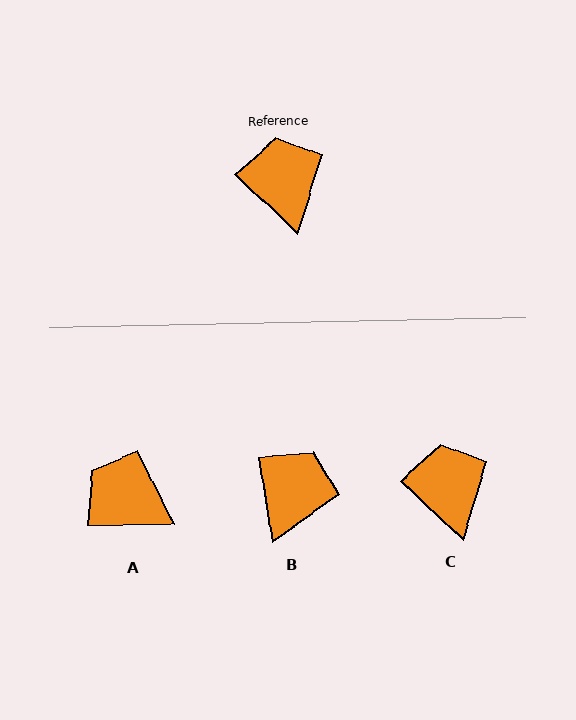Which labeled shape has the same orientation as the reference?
C.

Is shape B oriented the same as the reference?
No, it is off by about 38 degrees.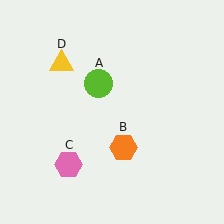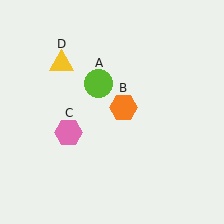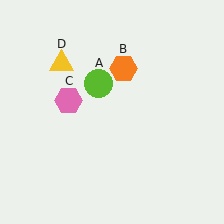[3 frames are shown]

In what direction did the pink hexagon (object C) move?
The pink hexagon (object C) moved up.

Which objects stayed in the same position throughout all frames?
Lime circle (object A) and yellow triangle (object D) remained stationary.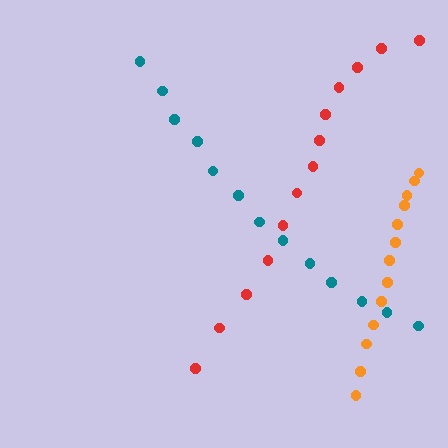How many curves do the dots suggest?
There are 3 distinct paths.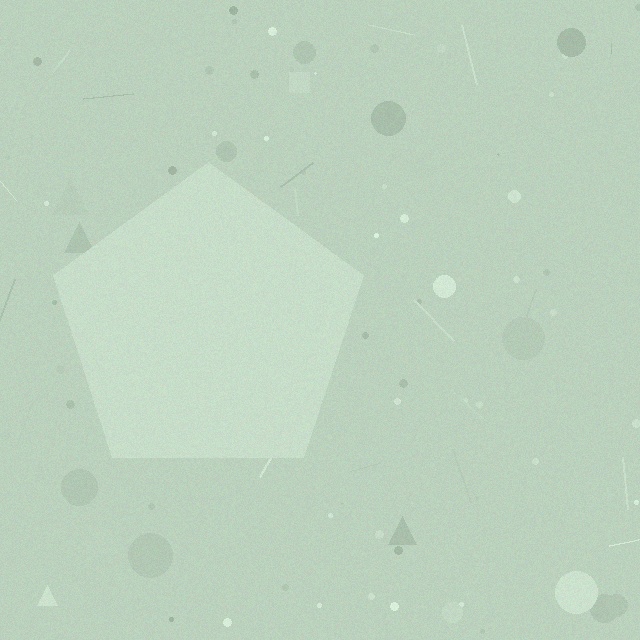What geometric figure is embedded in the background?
A pentagon is embedded in the background.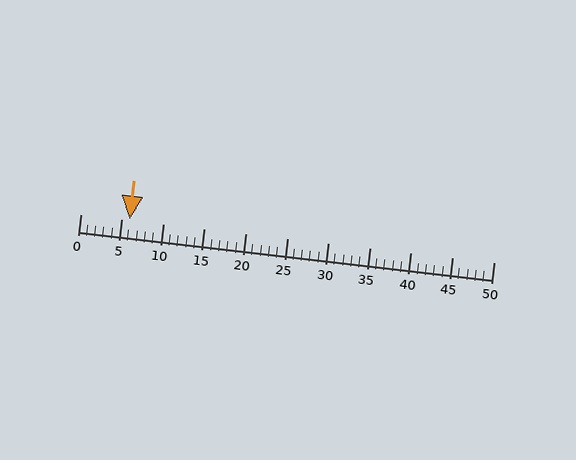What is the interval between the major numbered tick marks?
The major tick marks are spaced 5 units apart.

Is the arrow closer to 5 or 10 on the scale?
The arrow is closer to 5.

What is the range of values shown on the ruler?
The ruler shows values from 0 to 50.